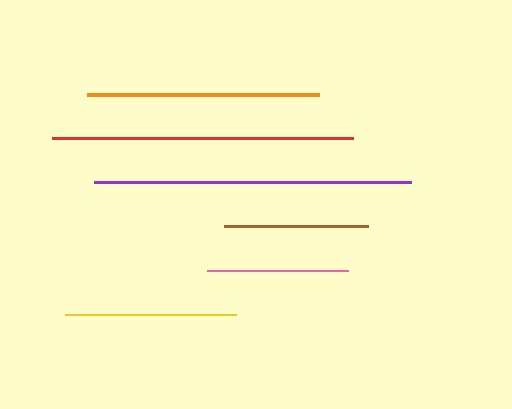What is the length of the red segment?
The red segment is approximately 301 pixels long.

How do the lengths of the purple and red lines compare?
The purple and red lines are approximately the same length.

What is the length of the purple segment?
The purple segment is approximately 317 pixels long.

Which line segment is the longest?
The purple line is the longest at approximately 317 pixels.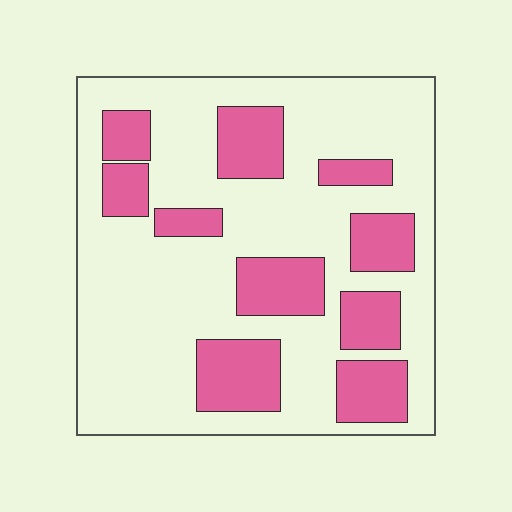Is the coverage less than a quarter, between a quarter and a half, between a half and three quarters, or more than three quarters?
Between a quarter and a half.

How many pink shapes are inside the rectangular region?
10.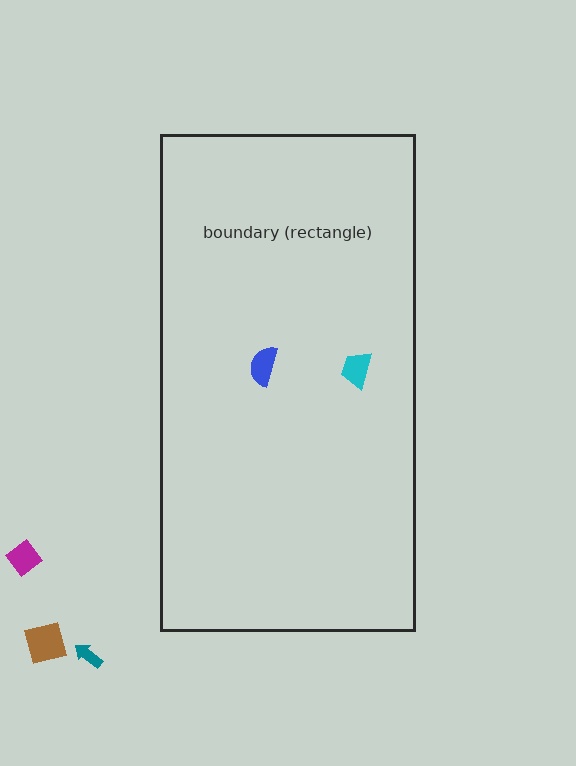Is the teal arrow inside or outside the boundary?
Outside.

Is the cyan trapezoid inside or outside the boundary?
Inside.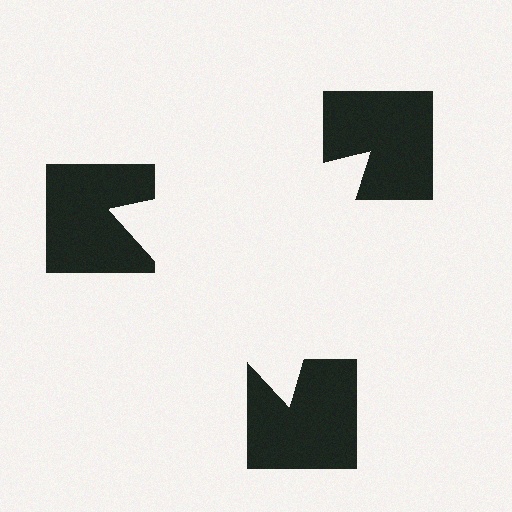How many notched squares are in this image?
There are 3 — one at each vertex of the illusory triangle.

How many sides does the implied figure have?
3 sides.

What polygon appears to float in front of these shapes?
An illusory triangle — its edges are inferred from the aligned wedge cuts in the notched squares, not physically drawn.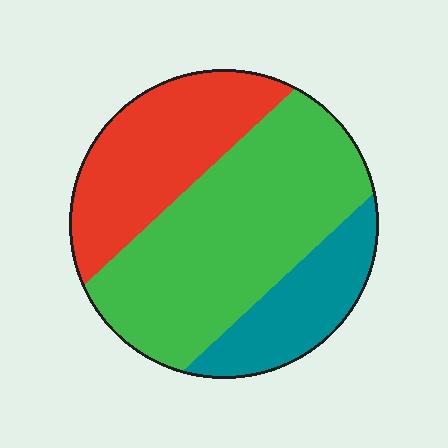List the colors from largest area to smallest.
From largest to smallest: green, red, teal.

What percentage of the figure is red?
Red covers around 30% of the figure.